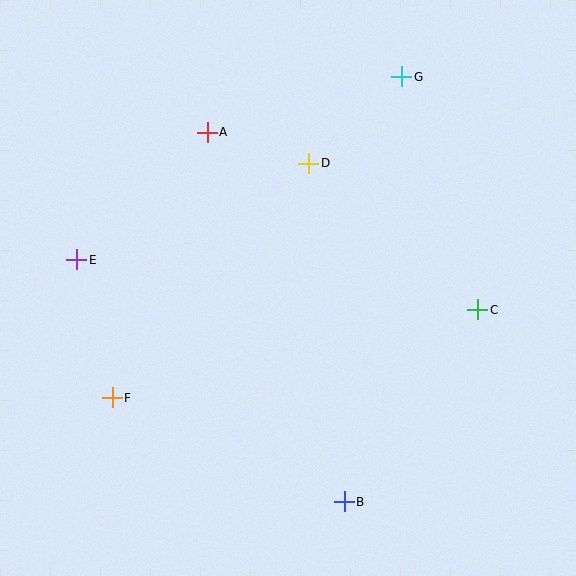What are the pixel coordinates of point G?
Point G is at (402, 77).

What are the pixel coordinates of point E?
Point E is at (77, 260).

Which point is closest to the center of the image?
Point D at (309, 163) is closest to the center.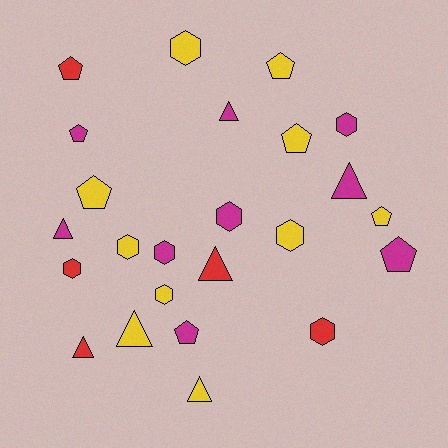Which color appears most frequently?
Yellow, with 10 objects.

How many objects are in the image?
There are 24 objects.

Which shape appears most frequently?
Hexagon, with 9 objects.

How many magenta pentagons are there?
There are 3 magenta pentagons.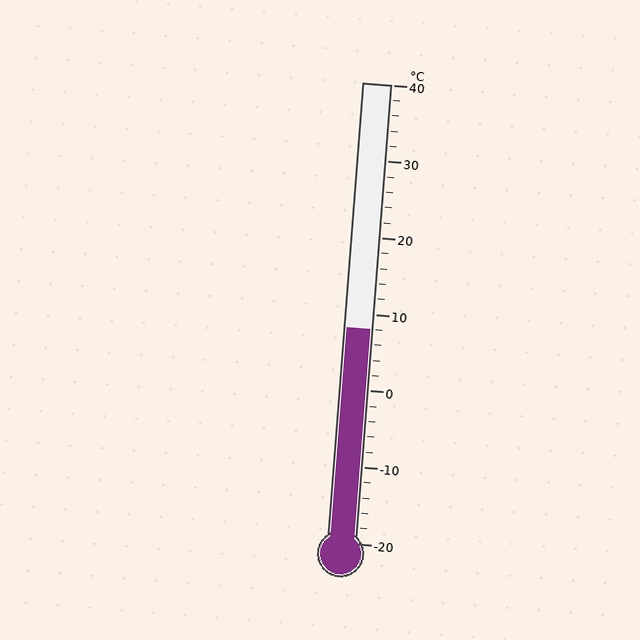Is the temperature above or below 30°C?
The temperature is below 30°C.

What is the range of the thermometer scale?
The thermometer scale ranges from -20°C to 40°C.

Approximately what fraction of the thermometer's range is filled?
The thermometer is filled to approximately 45% of its range.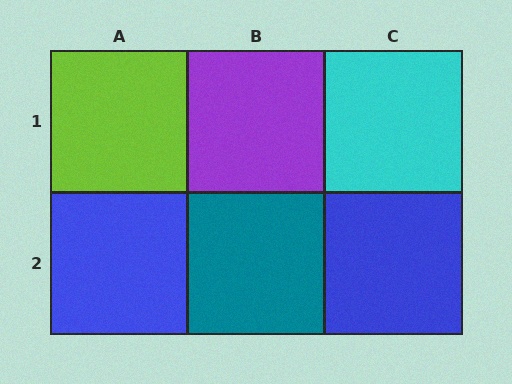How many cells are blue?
2 cells are blue.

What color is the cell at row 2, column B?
Teal.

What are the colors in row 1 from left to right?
Lime, purple, cyan.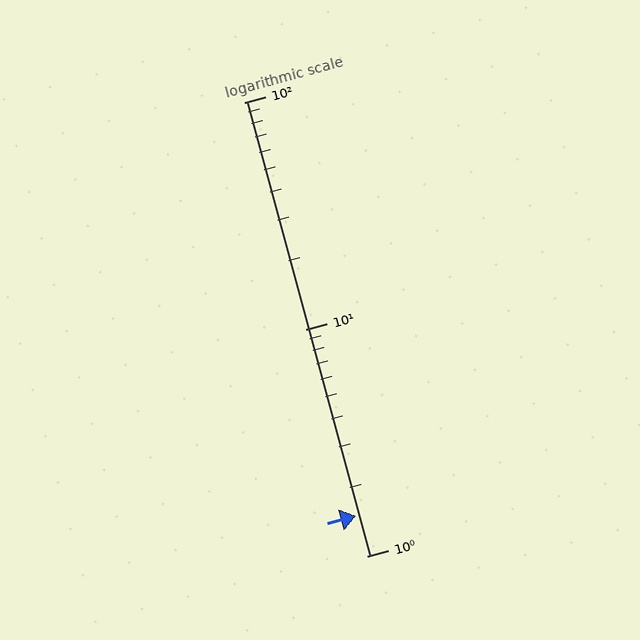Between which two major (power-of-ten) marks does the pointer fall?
The pointer is between 1 and 10.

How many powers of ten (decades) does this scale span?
The scale spans 2 decades, from 1 to 100.